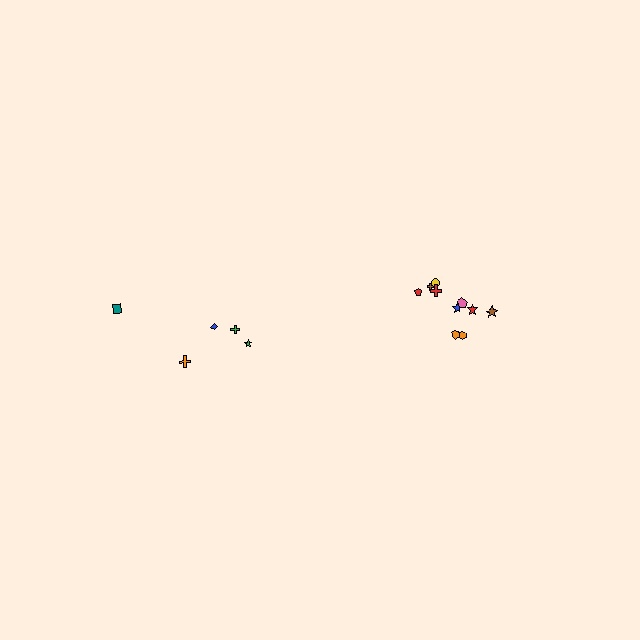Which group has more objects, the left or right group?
The right group.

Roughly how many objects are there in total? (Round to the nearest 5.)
Roughly 15 objects in total.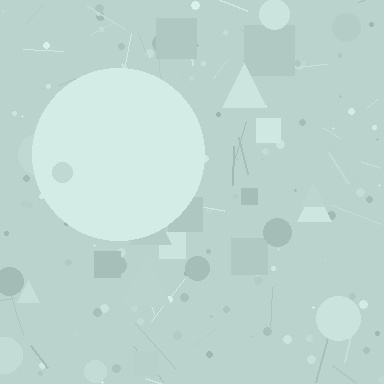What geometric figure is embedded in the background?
A circle is embedded in the background.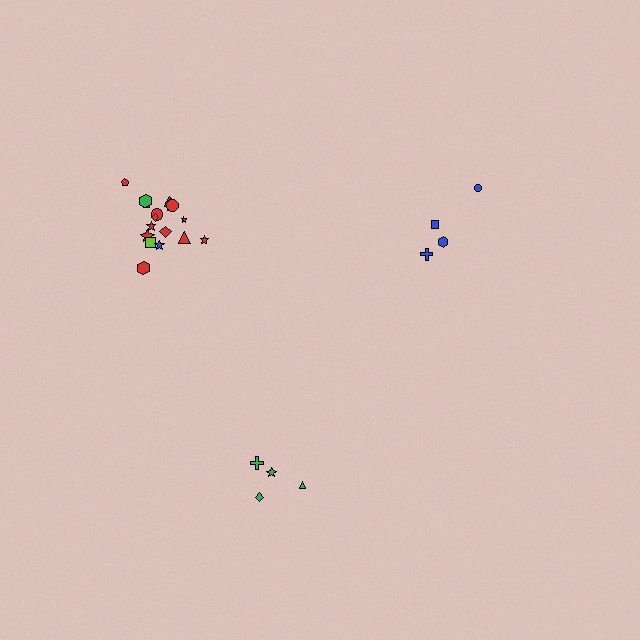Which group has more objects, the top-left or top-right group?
The top-left group.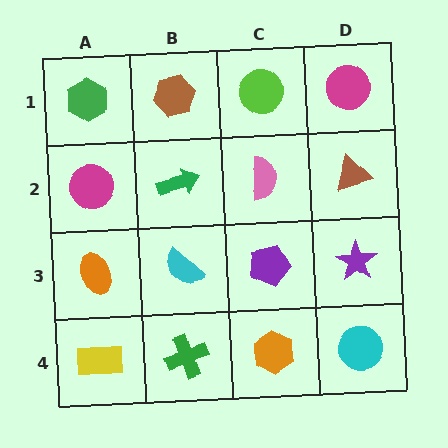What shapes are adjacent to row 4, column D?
A purple star (row 3, column D), an orange hexagon (row 4, column C).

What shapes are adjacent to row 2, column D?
A magenta circle (row 1, column D), a purple star (row 3, column D), a pink semicircle (row 2, column C).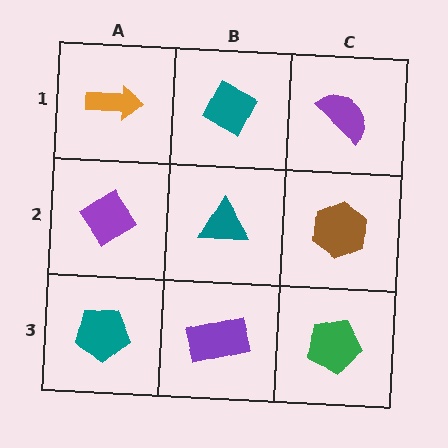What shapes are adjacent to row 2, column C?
A purple semicircle (row 1, column C), a green pentagon (row 3, column C), a teal triangle (row 2, column B).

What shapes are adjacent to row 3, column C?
A brown hexagon (row 2, column C), a purple rectangle (row 3, column B).